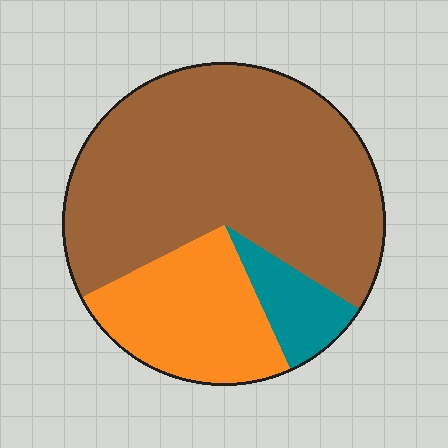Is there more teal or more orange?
Orange.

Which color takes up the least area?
Teal, at roughly 10%.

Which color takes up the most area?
Brown, at roughly 65%.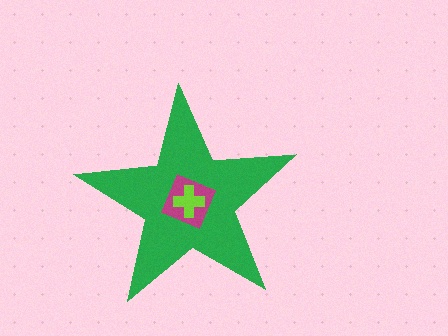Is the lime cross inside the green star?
Yes.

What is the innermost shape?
The lime cross.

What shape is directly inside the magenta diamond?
The lime cross.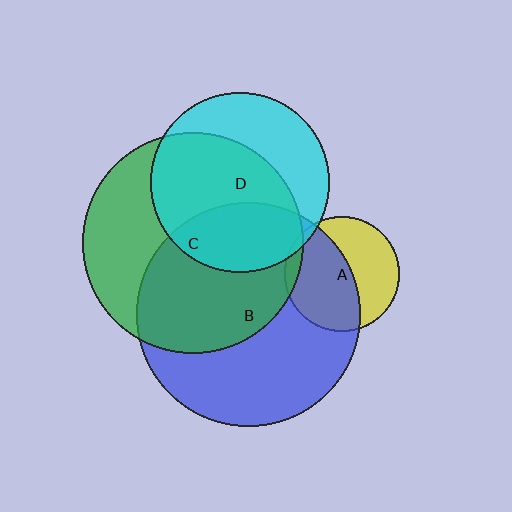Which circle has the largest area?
Circle B (blue).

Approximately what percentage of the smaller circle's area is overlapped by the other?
Approximately 5%.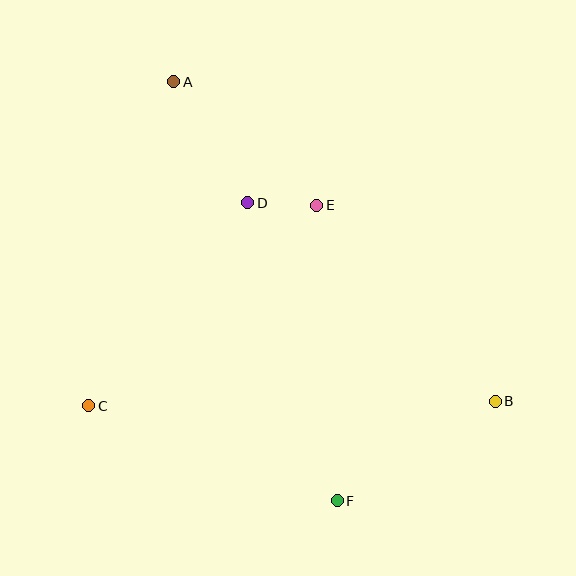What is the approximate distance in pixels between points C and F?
The distance between C and F is approximately 266 pixels.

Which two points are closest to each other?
Points D and E are closest to each other.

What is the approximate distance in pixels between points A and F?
The distance between A and F is approximately 450 pixels.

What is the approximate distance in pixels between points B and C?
The distance between B and C is approximately 407 pixels.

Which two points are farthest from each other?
Points A and B are farthest from each other.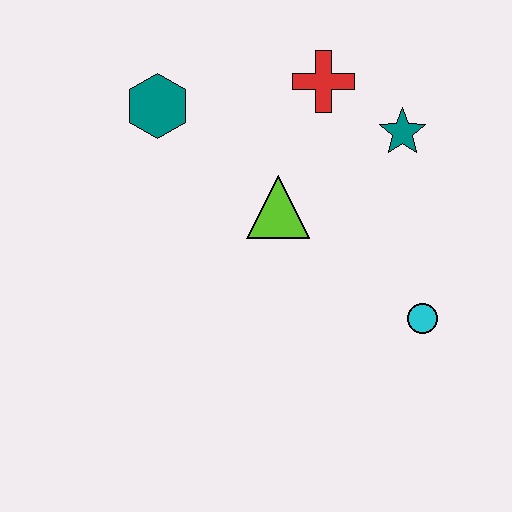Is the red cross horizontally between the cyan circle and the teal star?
No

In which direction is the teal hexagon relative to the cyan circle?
The teal hexagon is to the left of the cyan circle.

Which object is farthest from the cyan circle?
The teal hexagon is farthest from the cyan circle.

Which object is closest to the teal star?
The red cross is closest to the teal star.